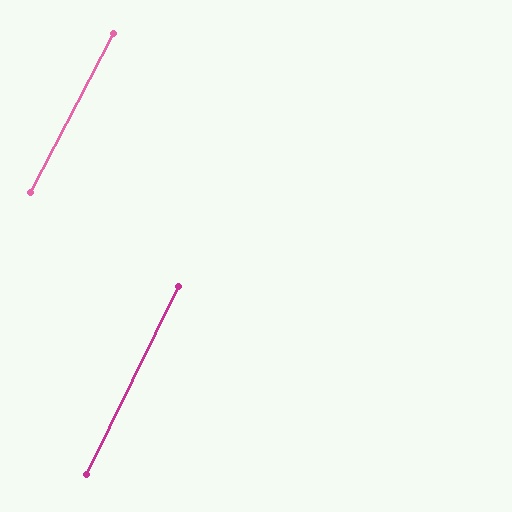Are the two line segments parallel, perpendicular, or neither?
Parallel — their directions differ by only 1.4°.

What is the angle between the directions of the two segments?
Approximately 1 degree.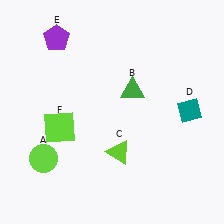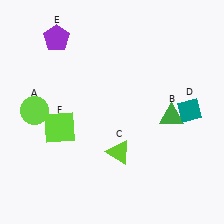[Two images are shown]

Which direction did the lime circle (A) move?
The lime circle (A) moved up.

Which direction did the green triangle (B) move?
The green triangle (B) moved right.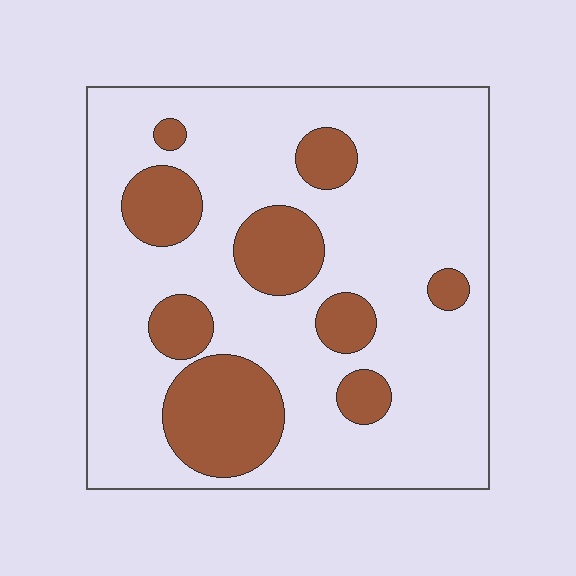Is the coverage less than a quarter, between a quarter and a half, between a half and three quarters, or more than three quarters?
Less than a quarter.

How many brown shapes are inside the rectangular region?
9.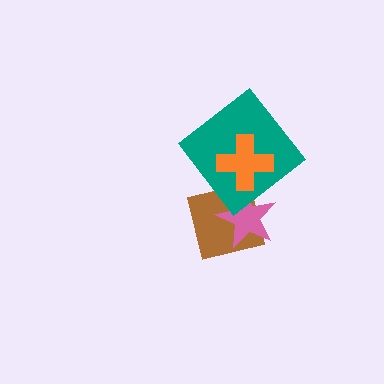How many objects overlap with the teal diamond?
3 objects overlap with the teal diamond.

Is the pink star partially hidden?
Yes, it is partially covered by another shape.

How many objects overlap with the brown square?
3 objects overlap with the brown square.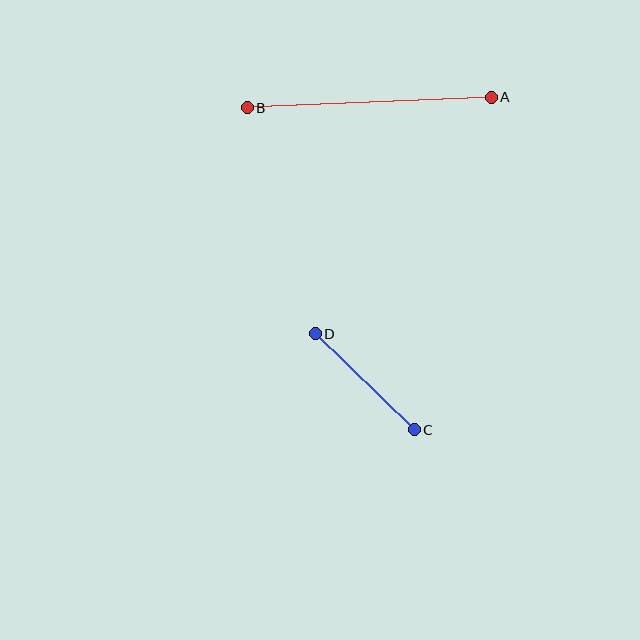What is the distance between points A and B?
The distance is approximately 244 pixels.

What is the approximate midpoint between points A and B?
The midpoint is at approximately (369, 102) pixels.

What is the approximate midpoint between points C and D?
The midpoint is at approximately (365, 382) pixels.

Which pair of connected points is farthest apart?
Points A and B are farthest apart.